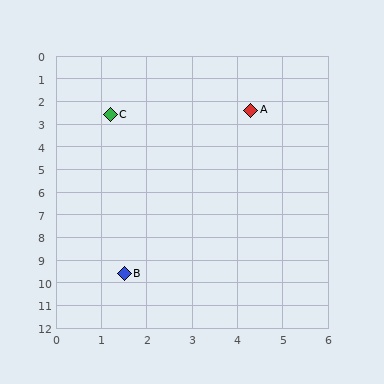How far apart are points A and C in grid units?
Points A and C are about 3.1 grid units apart.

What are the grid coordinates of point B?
Point B is at approximately (1.5, 9.6).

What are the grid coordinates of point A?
Point A is at approximately (4.3, 2.4).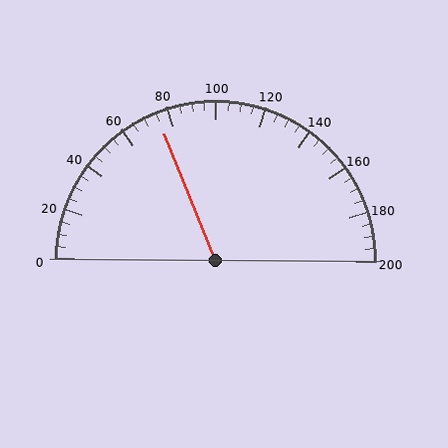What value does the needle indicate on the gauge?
The needle indicates approximately 75.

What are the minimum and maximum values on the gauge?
The gauge ranges from 0 to 200.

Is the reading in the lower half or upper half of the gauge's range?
The reading is in the lower half of the range (0 to 200).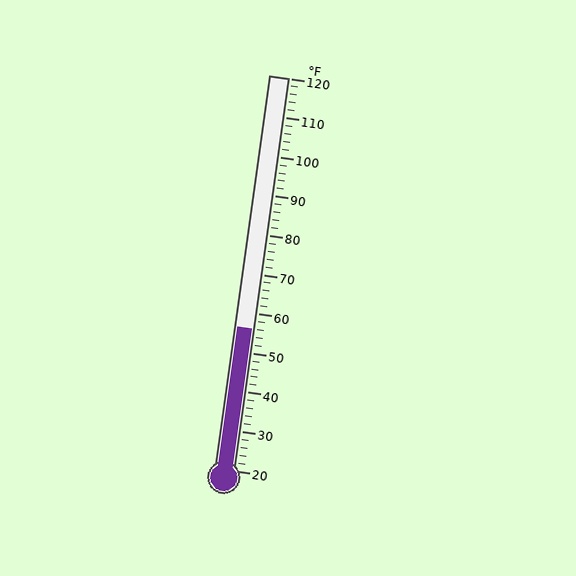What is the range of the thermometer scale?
The thermometer scale ranges from 20°F to 120°F.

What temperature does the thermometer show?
The thermometer shows approximately 56°F.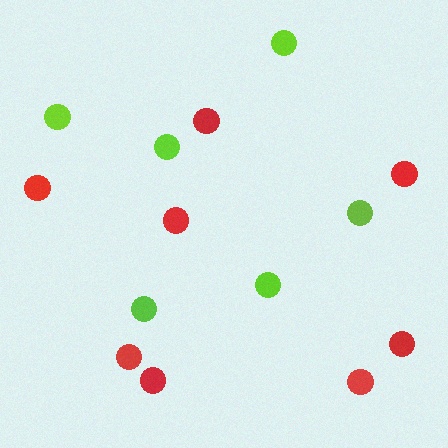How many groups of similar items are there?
There are 2 groups: one group of lime circles (6) and one group of red circles (8).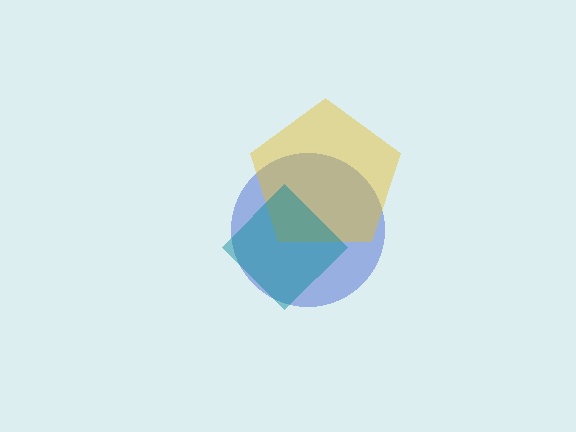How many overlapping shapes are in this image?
There are 3 overlapping shapes in the image.